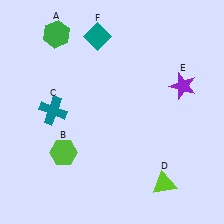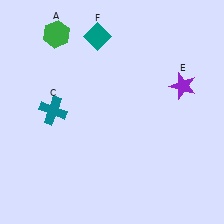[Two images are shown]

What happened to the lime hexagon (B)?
The lime hexagon (B) was removed in Image 2. It was in the bottom-left area of Image 1.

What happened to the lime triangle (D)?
The lime triangle (D) was removed in Image 2. It was in the bottom-right area of Image 1.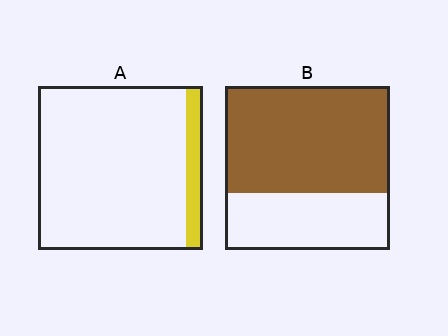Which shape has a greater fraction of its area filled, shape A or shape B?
Shape B.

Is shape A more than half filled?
No.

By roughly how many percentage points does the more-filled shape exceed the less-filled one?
By roughly 55 percentage points (B over A).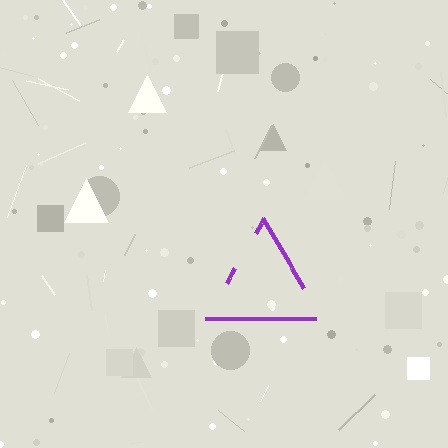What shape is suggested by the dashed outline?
The dashed outline suggests a triangle.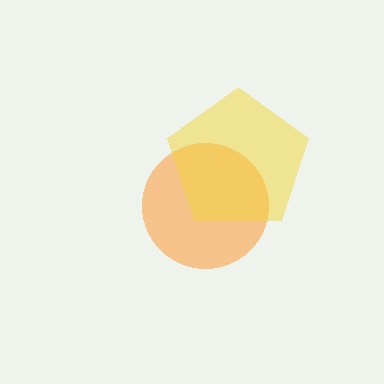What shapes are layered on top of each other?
The layered shapes are: an orange circle, a yellow pentagon.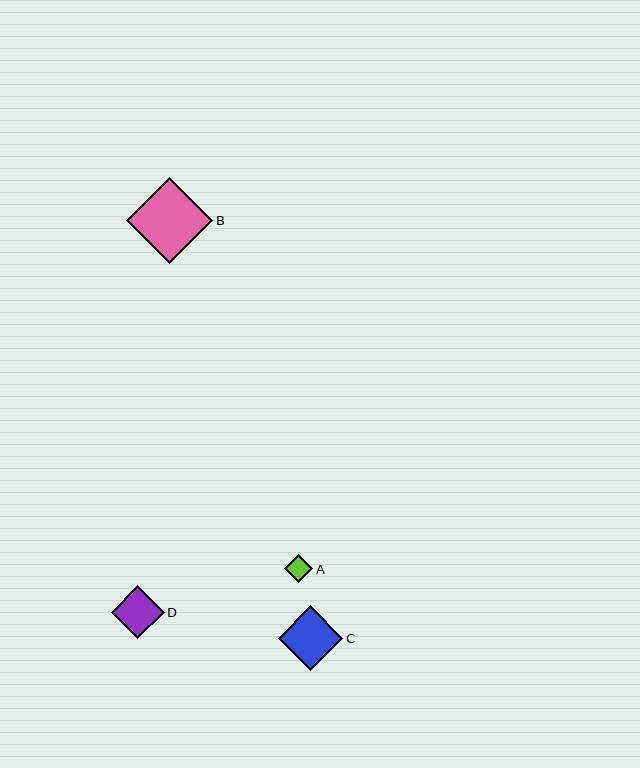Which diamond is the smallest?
Diamond A is the smallest with a size of approximately 29 pixels.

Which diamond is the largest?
Diamond B is the largest with a size of approximately 86 pixels.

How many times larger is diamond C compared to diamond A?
Diamond C is approximately 2.3 times the size of diamond A.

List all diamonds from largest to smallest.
From largest to smallest: B, C, D, A.